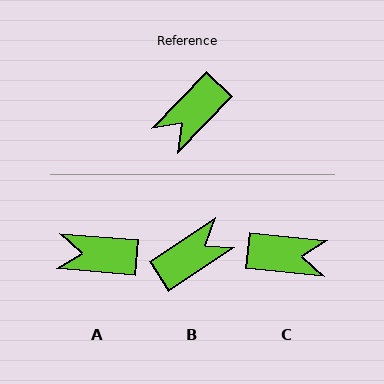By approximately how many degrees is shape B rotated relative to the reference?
Approximately 167 degrees counter-clockwise.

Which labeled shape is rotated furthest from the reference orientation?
B, about 167 degrees away.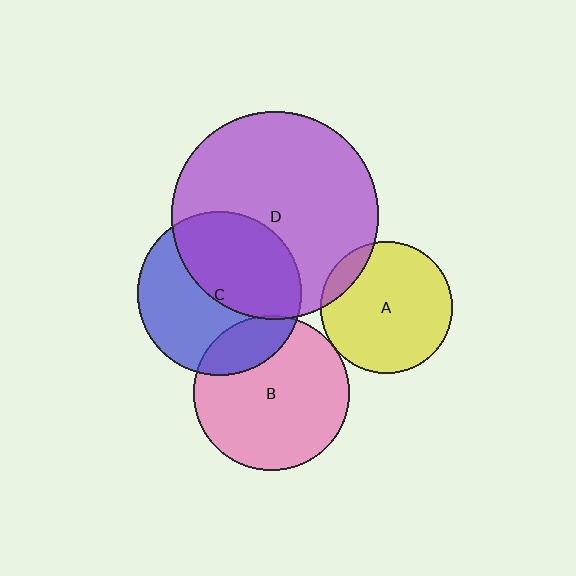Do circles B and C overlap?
Yes.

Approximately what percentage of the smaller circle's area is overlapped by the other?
Approximately 20%.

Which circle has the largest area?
Circle D (purple).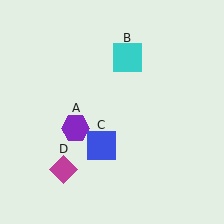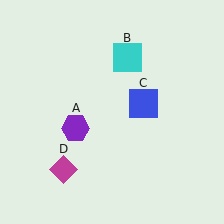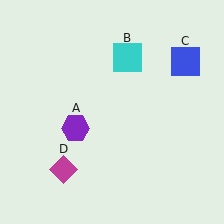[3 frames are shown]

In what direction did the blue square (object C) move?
The blue square (object C) moved up and to the right.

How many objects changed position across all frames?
1 object changed position: blue square (object C).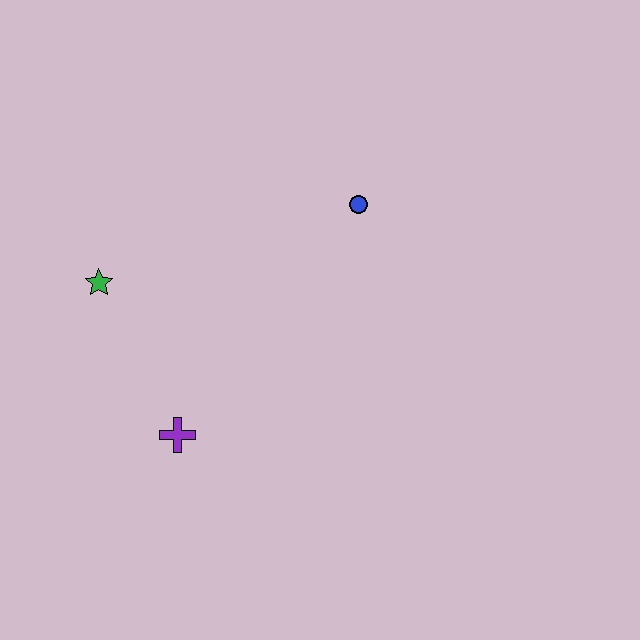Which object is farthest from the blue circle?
The purple cross is farthest from the blue circle.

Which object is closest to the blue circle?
The green star is closest to the blue circle.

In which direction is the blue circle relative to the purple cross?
The blue circle is above the purple cross.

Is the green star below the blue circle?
Yes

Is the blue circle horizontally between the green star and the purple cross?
No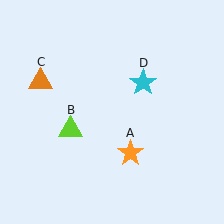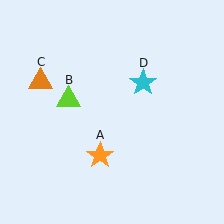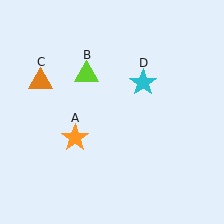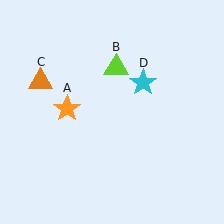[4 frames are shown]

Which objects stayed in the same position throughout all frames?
Orange triangle (object C) and cyan star (object D) remained stationary.